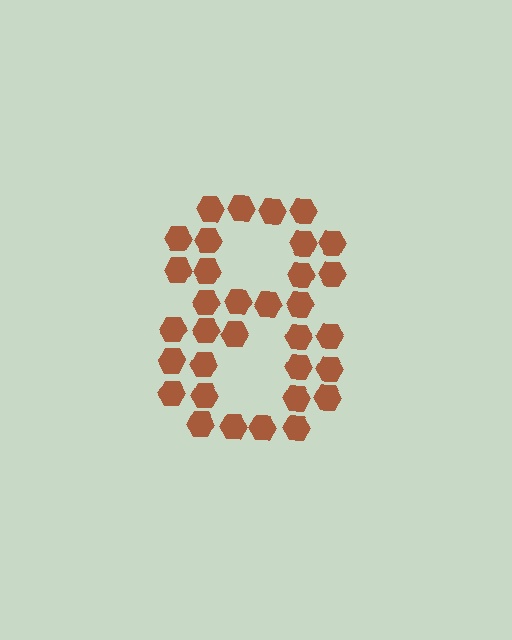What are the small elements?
The small elements are hexagons.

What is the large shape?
The large shape is the digit 8.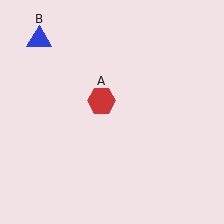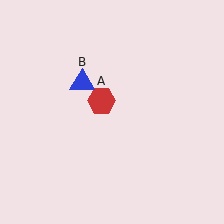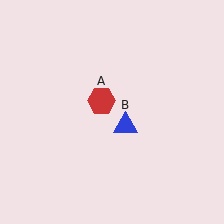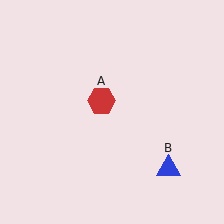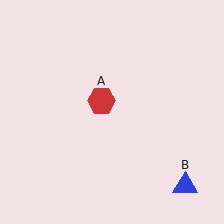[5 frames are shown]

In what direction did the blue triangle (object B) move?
The blue triangle (object B) moved down and to the right.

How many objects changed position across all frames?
1 object changed position: blue triangle (object B).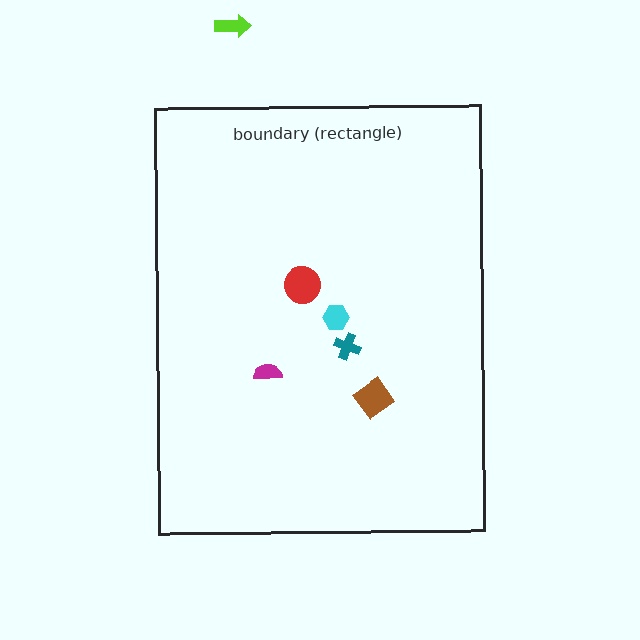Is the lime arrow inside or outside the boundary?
Outside.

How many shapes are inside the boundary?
5 inside, 1 outside.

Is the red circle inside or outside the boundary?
Inside.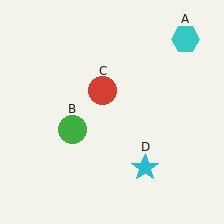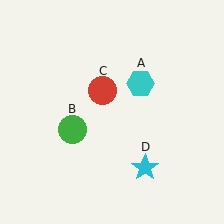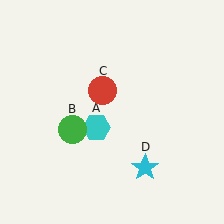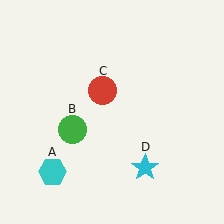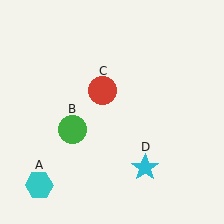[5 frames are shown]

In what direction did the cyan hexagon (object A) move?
The cyan hexagon (object A) moved down and to the left.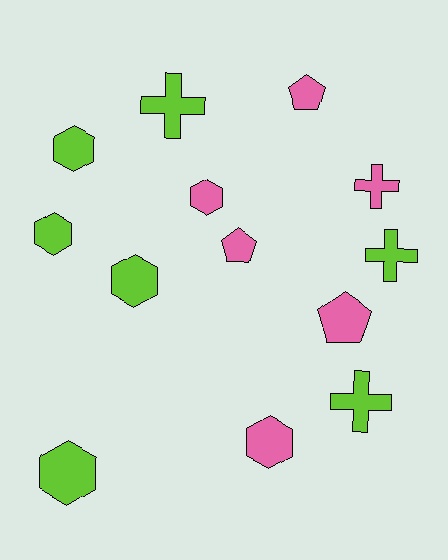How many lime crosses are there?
There are 3 lime crosses.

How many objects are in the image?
There are 13 objects.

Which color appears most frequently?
Lime, with 7 objects.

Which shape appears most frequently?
Hexagon, with 6 objects.